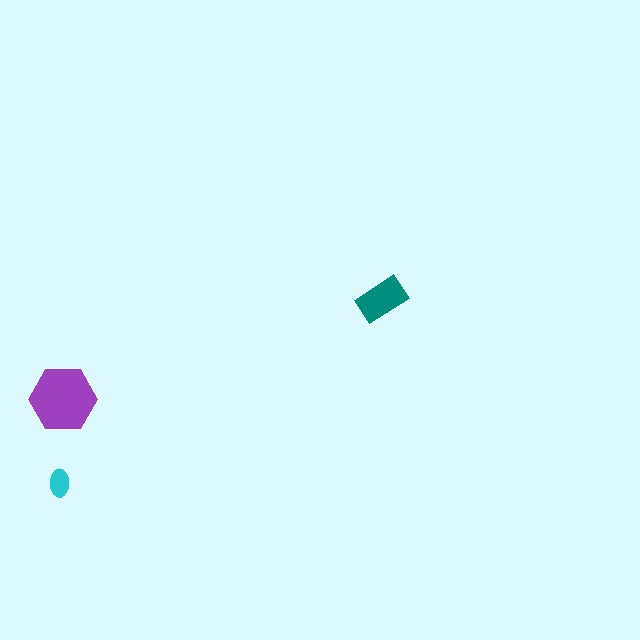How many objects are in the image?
There are 3 objects in the image.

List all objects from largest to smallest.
The purple hexagon, the teal rectangle, the cyan ellipse.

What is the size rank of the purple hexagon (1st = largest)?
1st.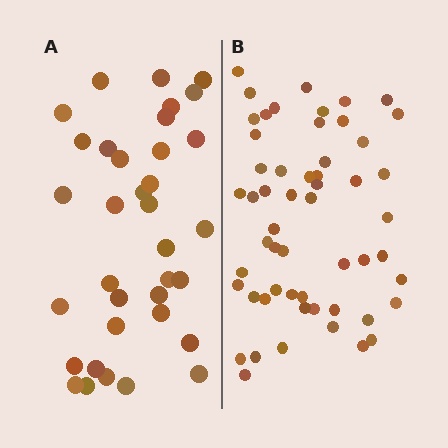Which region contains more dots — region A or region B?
Region B (the right region) has more dots.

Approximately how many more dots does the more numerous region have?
Region B has approximately 20 more dots than region A.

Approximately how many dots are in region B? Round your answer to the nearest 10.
About 60 dots. (The exact count is 55, which rounds to 60.)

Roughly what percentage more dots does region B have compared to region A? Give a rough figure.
About 55% more.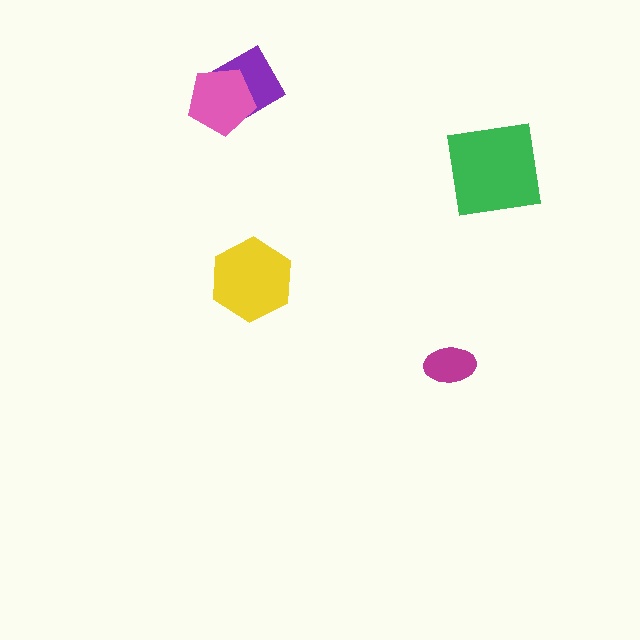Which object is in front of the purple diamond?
The pink pentagon is in front of the purple diamond.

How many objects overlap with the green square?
0 objects overlap with the green square.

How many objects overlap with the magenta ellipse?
0 objects overlap with the magenta ellipse.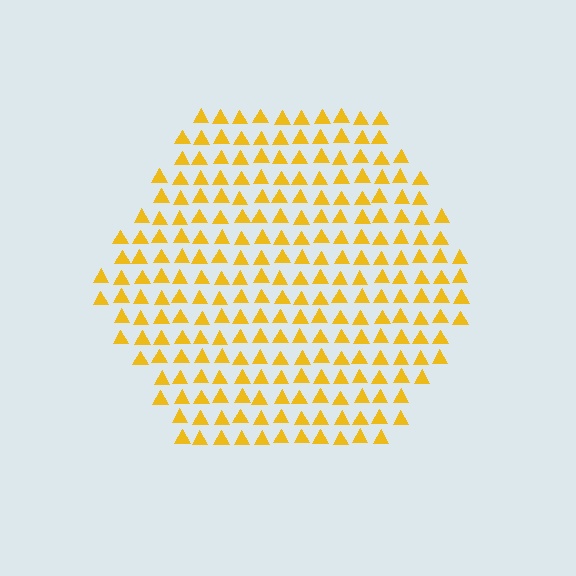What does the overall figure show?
The overall figure shows a hexagon.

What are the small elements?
The small elements are triangles.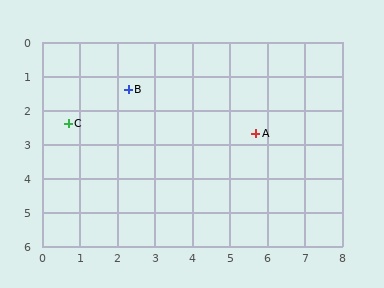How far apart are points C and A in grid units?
Points C and A are about 5.0 grid units apart.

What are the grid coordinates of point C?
Point C is at approximately (0.7, 2.4).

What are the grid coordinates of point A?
Point A is at approximately (5.7, 2.7).